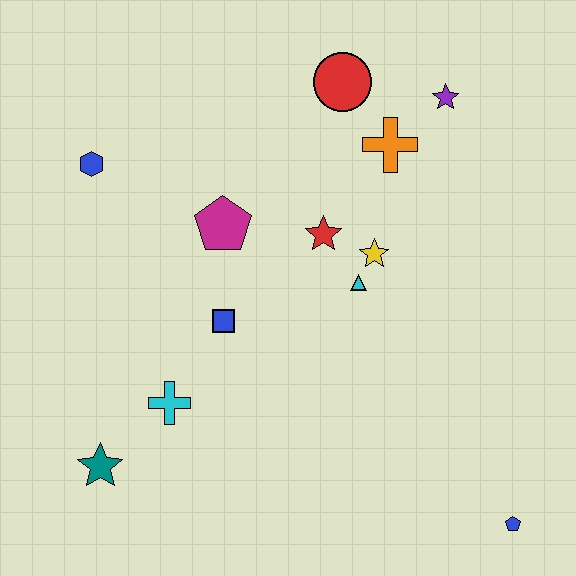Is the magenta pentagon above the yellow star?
Yes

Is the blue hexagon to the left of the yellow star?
Yes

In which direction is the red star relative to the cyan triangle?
The red star is above the cyan triangle.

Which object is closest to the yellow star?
The cyan triangle is closest to the yellow star.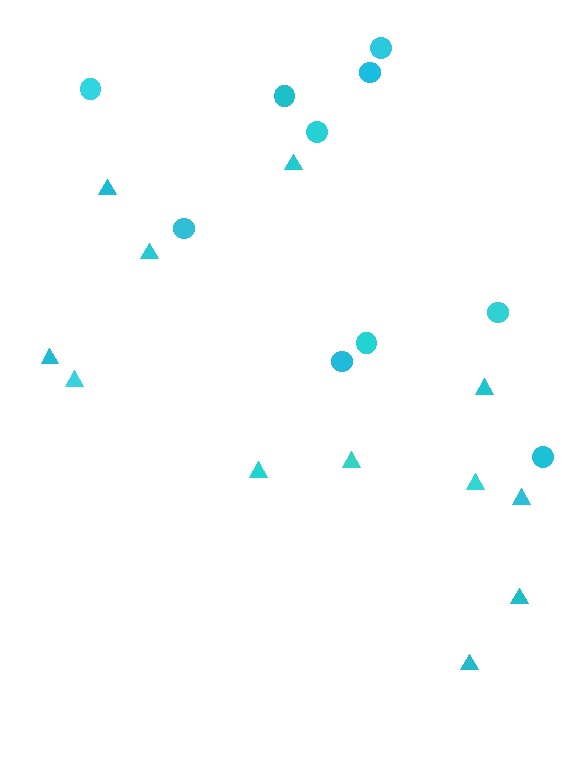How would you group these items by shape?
There are 2 groups: one group of circles (10) and one group of triangles (12).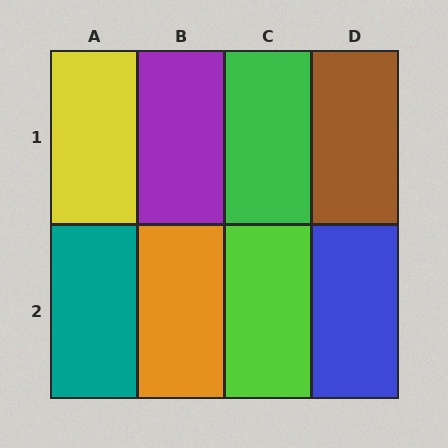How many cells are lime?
1 cell is lime.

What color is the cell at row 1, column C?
Green.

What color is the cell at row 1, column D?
Brown.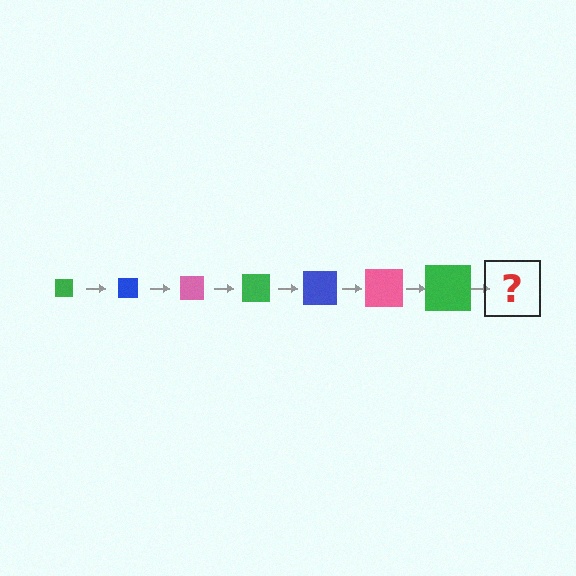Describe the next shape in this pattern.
It should be a blue square, larger than the previous one.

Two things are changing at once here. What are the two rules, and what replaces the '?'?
The two rules are that the square grows larger each step and the color cycles through green, blue, and pink. The '?' should be a blue square, larger than the previous one.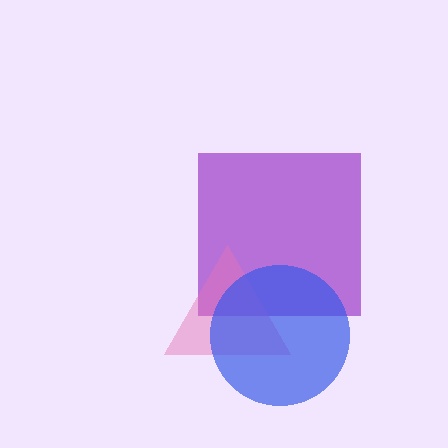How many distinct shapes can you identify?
There are 3 distinct shapes: a purple square, a pink triangle, a blue circle.